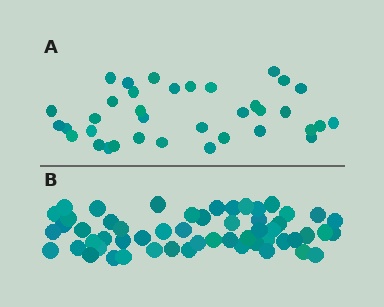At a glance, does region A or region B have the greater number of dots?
Region B (the bottom region) has more dots.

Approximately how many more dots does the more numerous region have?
Region B has approximately 20 more dots than region A.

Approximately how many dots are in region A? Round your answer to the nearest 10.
About 40 dots. (The exact count is 36, which rounds to 40.)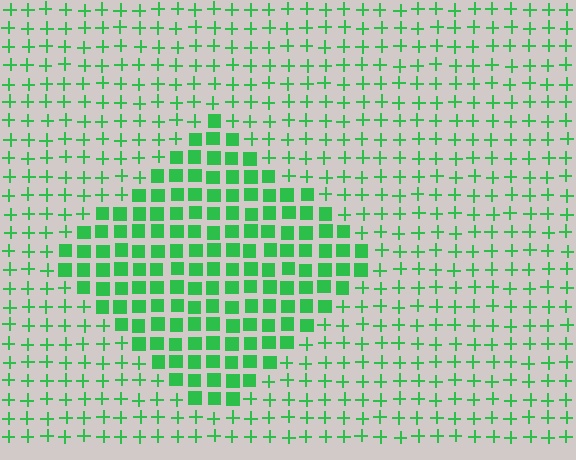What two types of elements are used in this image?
The image uses squares inside the diamond region and plus signs outside it.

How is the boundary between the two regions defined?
The boundary is defined by a change in element shape: squares inside vs. plus signs outside. All elements share the same color and spacing.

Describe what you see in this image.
The image is filled with small green elements arranged in a uniform grid. A diamond-shaped region contains squares, while the surrounding area contains plus signs. The boundary is defined purely by the change in element shape.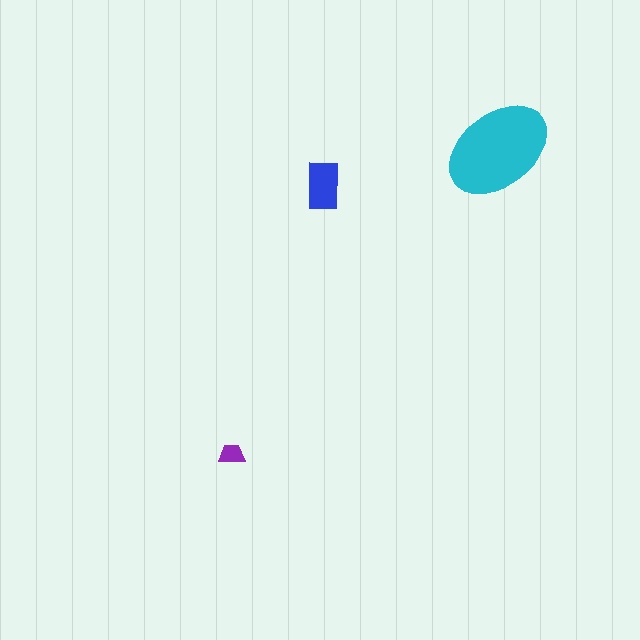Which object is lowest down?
The purple trapezoid is bottommost.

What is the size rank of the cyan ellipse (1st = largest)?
1st.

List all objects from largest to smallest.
The cyan ellipse, the blue rectangle, the purple trapezoid.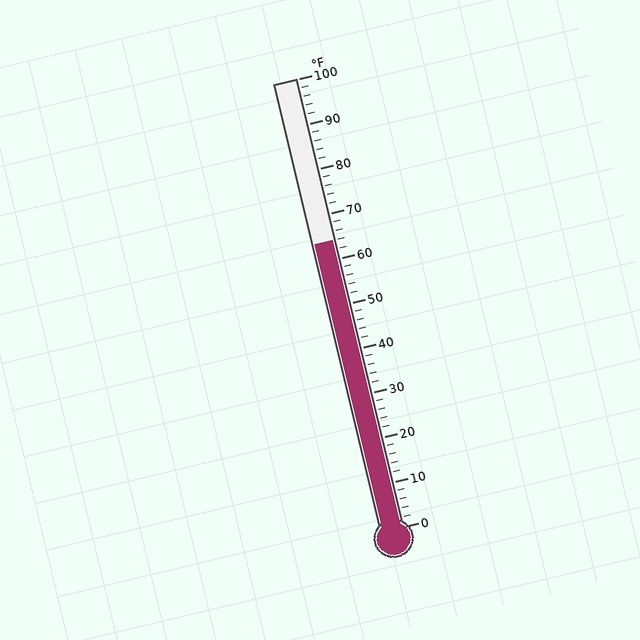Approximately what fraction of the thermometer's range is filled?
The thermometer is filled to approximately 65% of its range.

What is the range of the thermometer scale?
The thermometer scale ranges from 0°F to 100°F.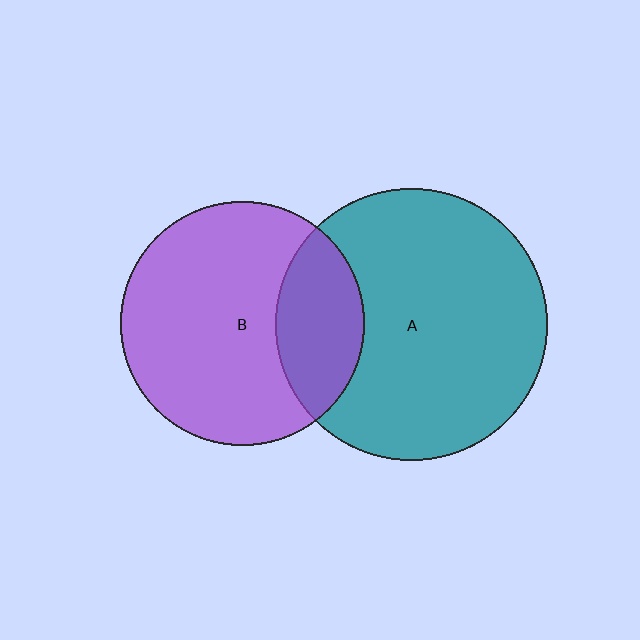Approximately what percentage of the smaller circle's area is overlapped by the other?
Approximately 25%.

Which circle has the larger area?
Circle A (teal).